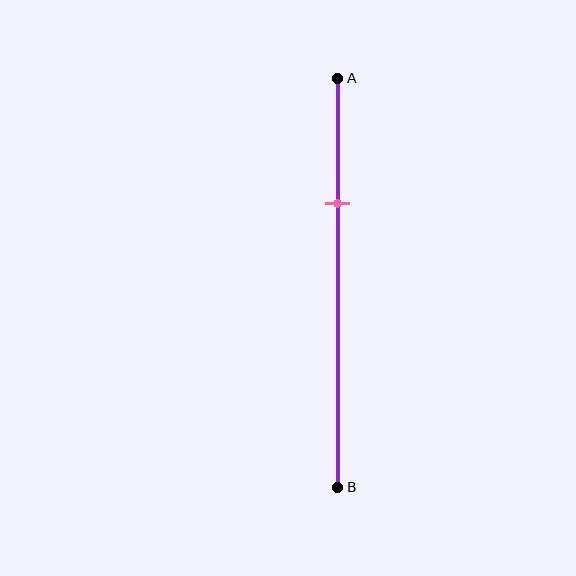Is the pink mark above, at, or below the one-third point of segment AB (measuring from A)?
The pink mark is approximately at the one-third point of segment AB.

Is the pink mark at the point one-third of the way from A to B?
Yes, the mark is approximately at the one-third point.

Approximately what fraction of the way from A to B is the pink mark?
The pink mark is approximately 30% of the way from A to B.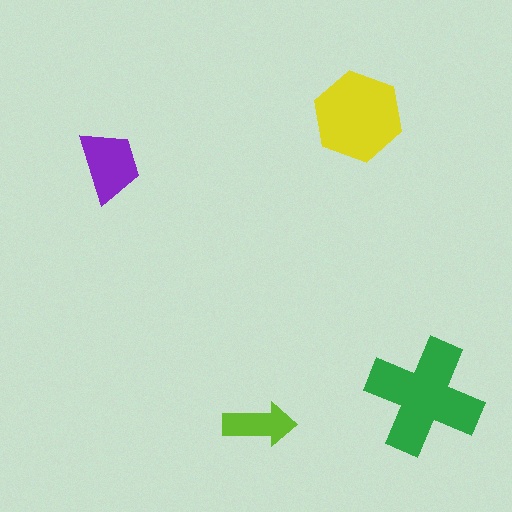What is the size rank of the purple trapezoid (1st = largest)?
3rd.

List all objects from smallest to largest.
The lime arrow, the purple trapezoid, the yellow hexagon, the green cross.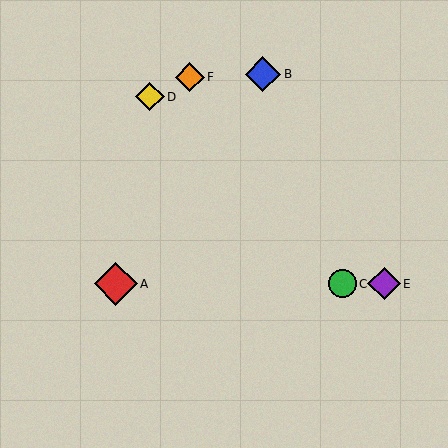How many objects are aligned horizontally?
3 objects (A, C, E) are aligned horizontally.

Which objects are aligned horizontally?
Objects A, C, E are aligned horizontally.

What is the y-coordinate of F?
Object F is at y≈77.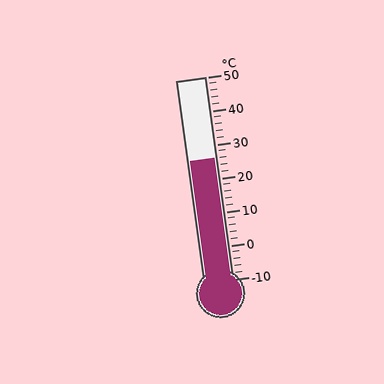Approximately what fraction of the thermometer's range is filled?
The thermometer is filled to approximately 60% of its range.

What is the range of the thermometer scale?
The thermometer scale ranges from -10°C to 50°C.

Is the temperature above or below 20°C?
The temperature is above 20°C.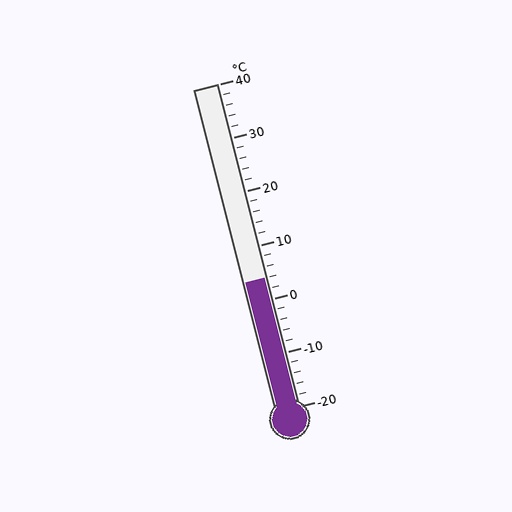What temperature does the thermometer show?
The thermometer shows approximately 4°C.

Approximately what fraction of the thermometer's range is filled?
The thermometer is filled to approximately 40% of its range.